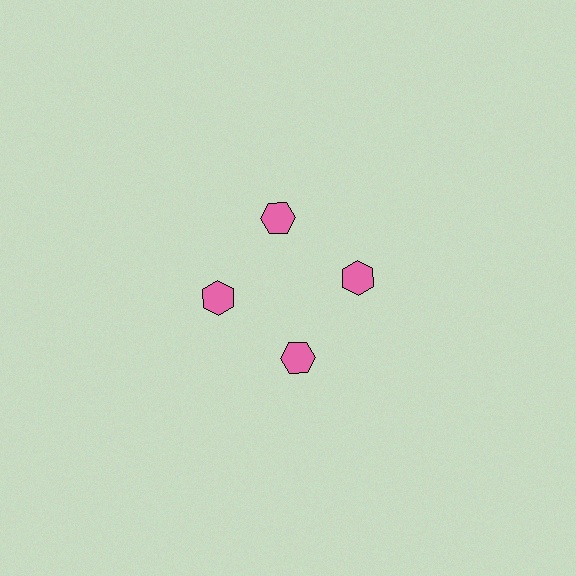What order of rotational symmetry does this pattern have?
This pattern has 4-fold rotational symmetry.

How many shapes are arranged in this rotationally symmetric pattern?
There are 4 shapes, arranged in 4 groups of 1.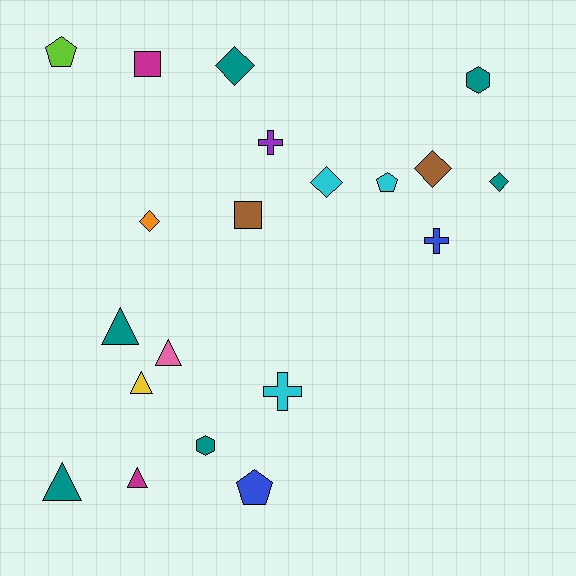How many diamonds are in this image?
There are 5 diamonds.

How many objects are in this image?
There are 20 objects.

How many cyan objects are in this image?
There are 3 cyan objects.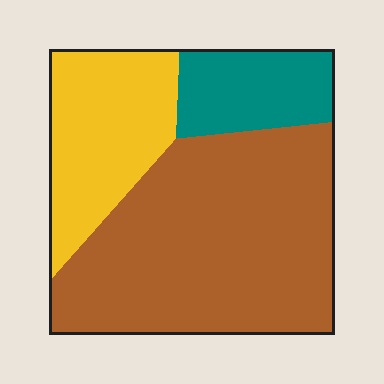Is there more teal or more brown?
Brown.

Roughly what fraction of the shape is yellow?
Yellow takes up about one quarter (1/4) of the shape.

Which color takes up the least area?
Teal, at roughly 15%.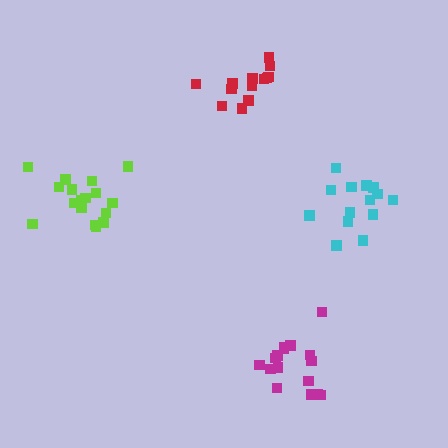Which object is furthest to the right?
The cyan cluster is rightmost.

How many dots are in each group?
Group 1: 16 dots, Group 2: 13 dots, Group 3: 14 dots, Group 4: 17 dots (60 total).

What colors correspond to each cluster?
The clusters are colored: magenta, red, cyan, lime.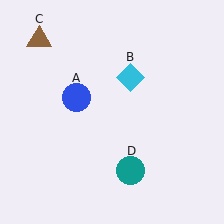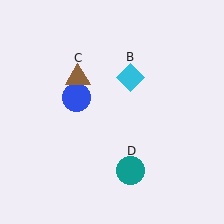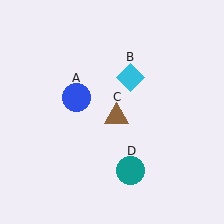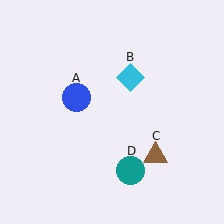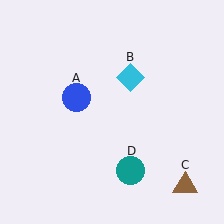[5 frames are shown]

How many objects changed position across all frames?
1 object changed position: brown triangle (object C).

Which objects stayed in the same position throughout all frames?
Blue circle (object A) and cyan diamond (object B) and teal circle (object D) remained stationary.